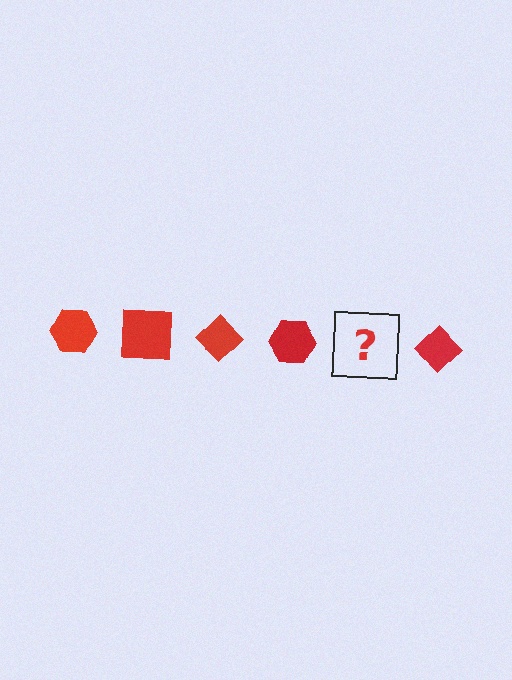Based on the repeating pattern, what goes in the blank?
The blank should be a red square.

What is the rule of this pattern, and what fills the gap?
The rule is that the pattern cycles through hexagon, square, diamond shapes in red. The gap should be filled with a red square.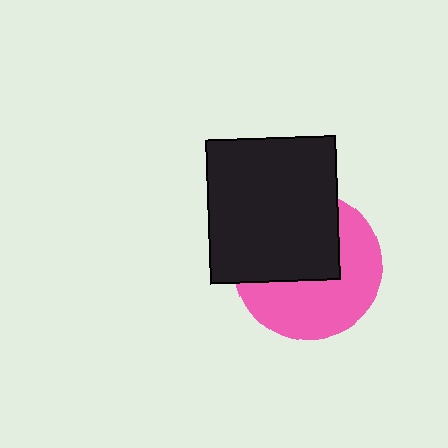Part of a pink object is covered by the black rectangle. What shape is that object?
It is a circle.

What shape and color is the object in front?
The object in front is a black rectangle.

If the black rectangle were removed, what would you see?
You would see the complete pink circle.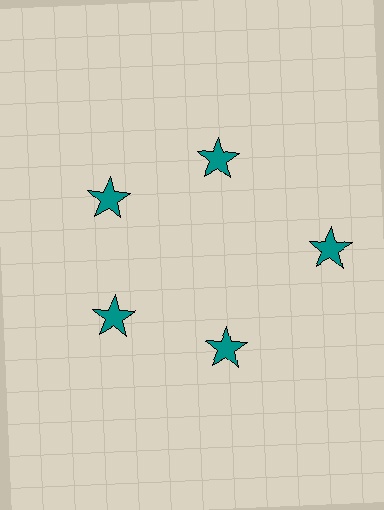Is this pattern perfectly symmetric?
No. The 5 teal stars are arranged in a ring, but one element near the 3 o'clock position is pushed outward from the center, breaking the 5-fold rotational symmetry.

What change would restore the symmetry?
The symmetry would be restored by moving it inward, back onto the ring so that all 5 stars sit at equal angles and equal distance from the center.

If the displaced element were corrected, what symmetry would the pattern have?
It would have 5-fold rotational symmetry — the pattern would map onto itself every 72 degrees.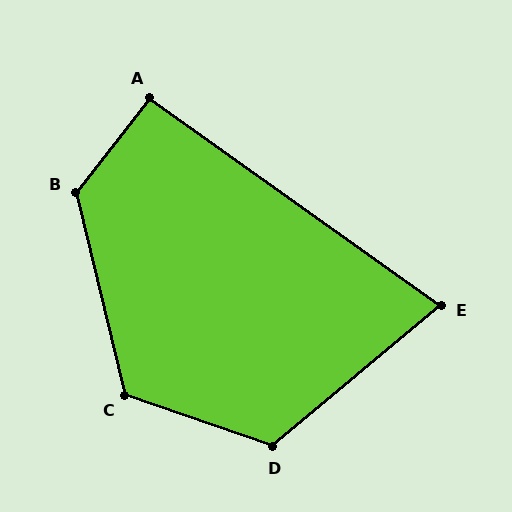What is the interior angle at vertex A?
Approximately 92 degrees (approximately right).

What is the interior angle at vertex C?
Approximately 123 degrees (obtuse).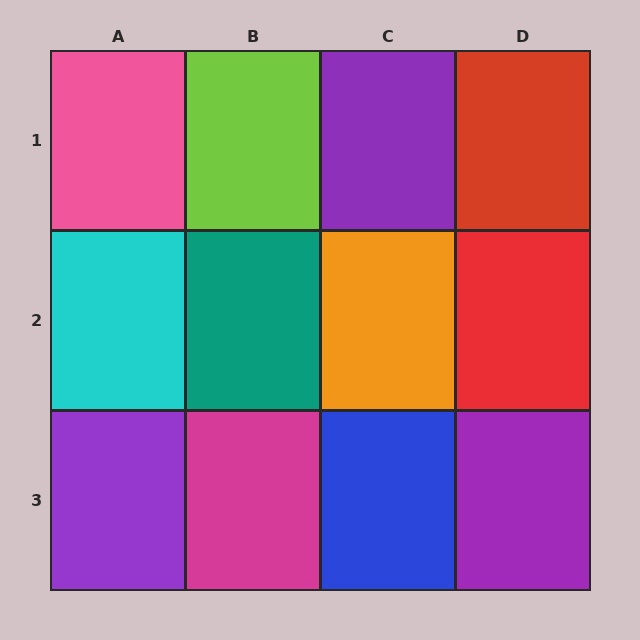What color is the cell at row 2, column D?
Red.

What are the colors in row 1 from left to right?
Pink, lime, purple, red.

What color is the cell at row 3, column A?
Purple.